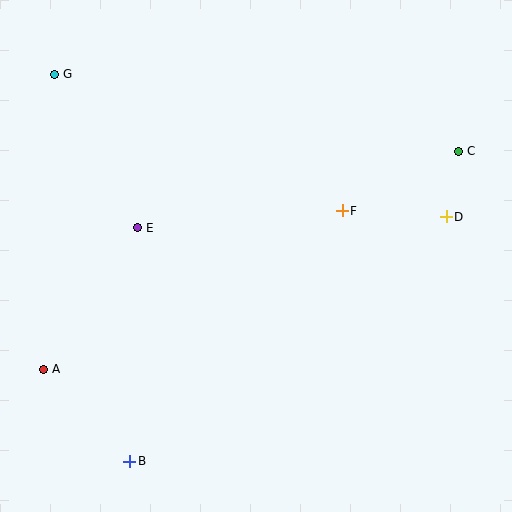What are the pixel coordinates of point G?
Point G is at (55, 74).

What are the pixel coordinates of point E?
Point E is at (138, 228).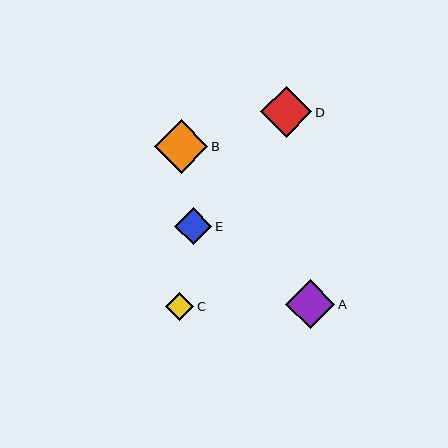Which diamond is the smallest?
Diamond C is the smallest with a size of approximately 28 pixels.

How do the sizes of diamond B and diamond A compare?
Diamond B and diamond A are approximately the same size.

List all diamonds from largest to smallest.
From largest to smallest: B, D, A, E, C.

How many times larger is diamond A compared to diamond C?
Diamond A is approximately 1.8 times the size of diamond C.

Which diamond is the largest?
Diamond B is the largest with a size of approximately 54 pixels.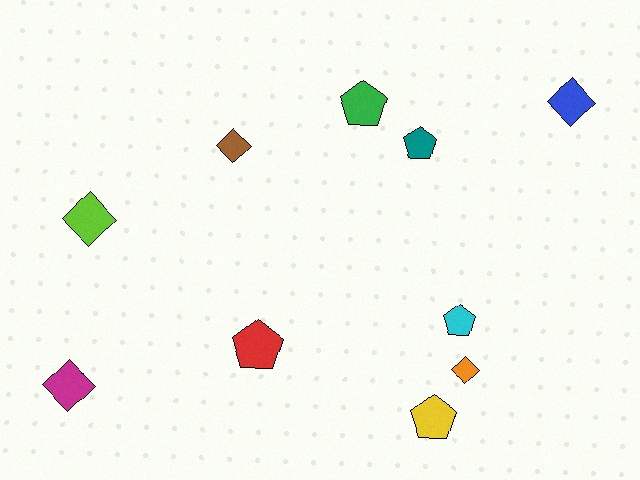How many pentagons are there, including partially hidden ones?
There are 5 pentagons.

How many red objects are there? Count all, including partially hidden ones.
There is 1 red object.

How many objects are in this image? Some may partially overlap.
There are 10 objects.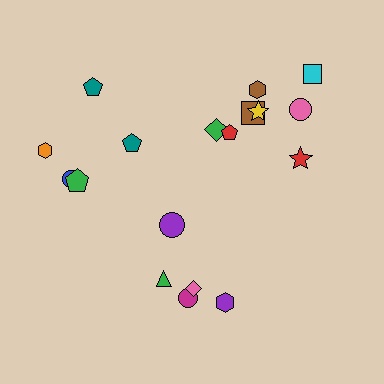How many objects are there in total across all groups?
There are 18 objects.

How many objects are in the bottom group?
There are 5 objects.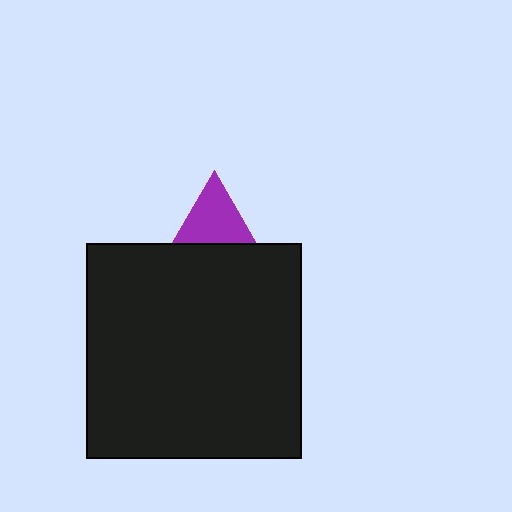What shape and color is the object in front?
The object in front is a black square.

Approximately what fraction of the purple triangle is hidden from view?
Roughly 55% of the purple triangle is hidden behind the black square.